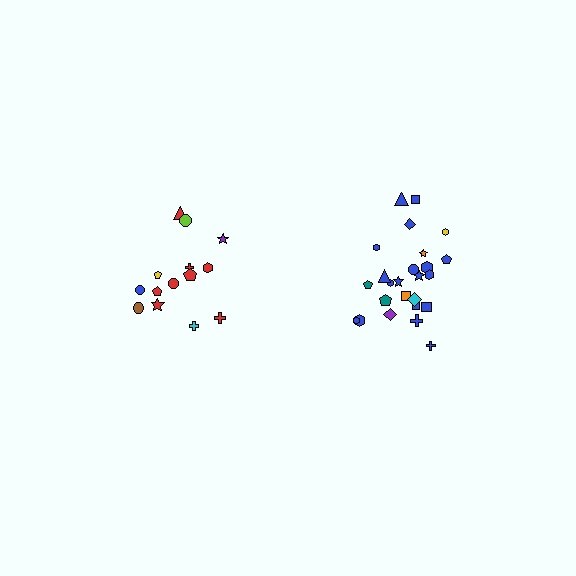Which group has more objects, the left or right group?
The right group.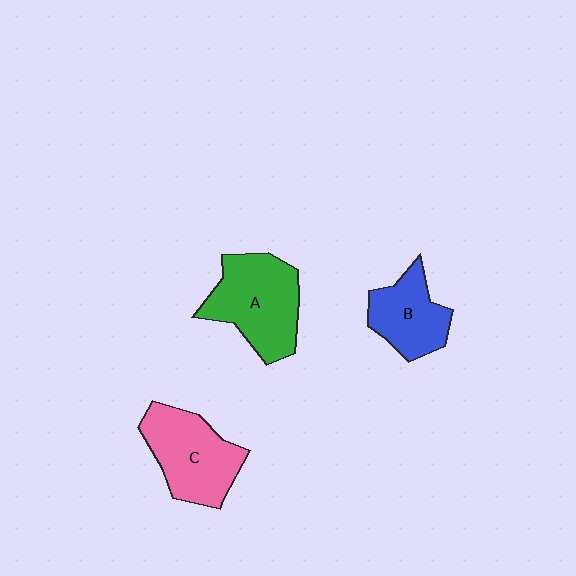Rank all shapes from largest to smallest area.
From largest to smallest: A (green), C (pink), B (blue).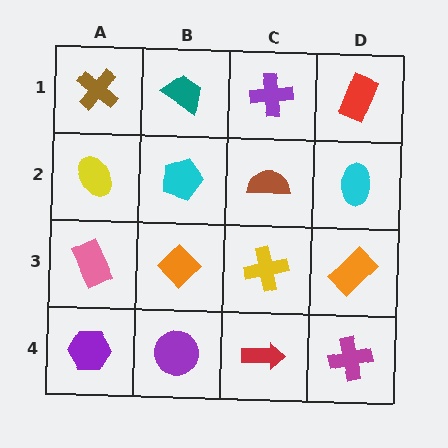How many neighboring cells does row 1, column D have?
2.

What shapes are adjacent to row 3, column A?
A yellow ellipse (row 2, column A), a purple hexagon (row 4, column A), an orange diamond (row 3, column B).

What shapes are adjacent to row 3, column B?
A cyan pentagon (row 2, column B), a purple circle (row 4, column B), a pink rectangle (row 3, column A), a yellow cross (row 3, column C).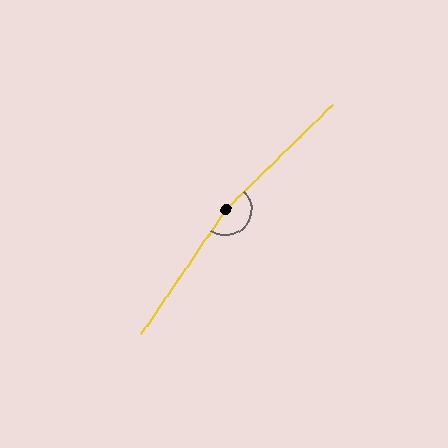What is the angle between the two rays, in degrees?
Approximately 168 degrees.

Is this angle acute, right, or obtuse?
It is obtuse.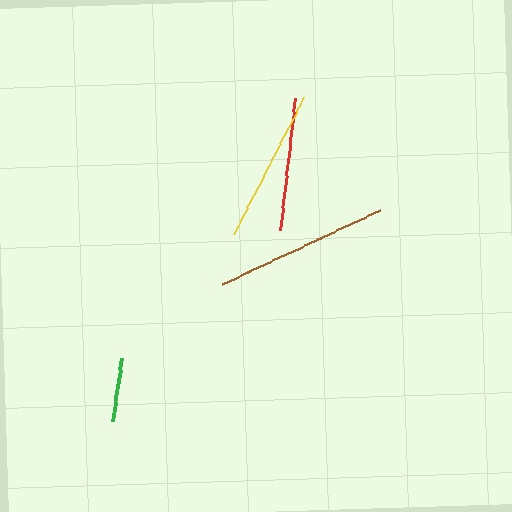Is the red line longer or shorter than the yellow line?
The yellow line is longer than the red line.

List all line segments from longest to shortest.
From longest to shortest: brown, yellow, red, green.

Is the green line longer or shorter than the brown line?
The brown line is longer than the green line.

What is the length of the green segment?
The green segment is approximately 62 pixels long.